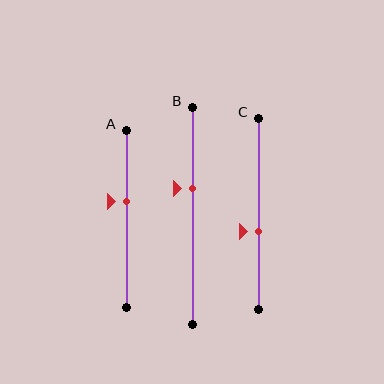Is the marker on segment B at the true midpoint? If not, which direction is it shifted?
No, the marker on segment B is shifted upward by about 13% of the segment length.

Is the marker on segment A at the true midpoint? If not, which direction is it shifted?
No, the marker on segment A is shifted upward by about 10% of the segment length.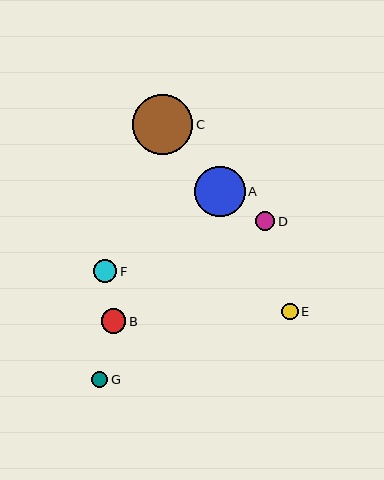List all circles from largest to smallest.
From largest to smallest: C, A, B, F, D, E, G.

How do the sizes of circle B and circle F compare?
Circle B and circle F are approximately the same size.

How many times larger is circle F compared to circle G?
Circle F is approximately 1.5 times the size of circle G.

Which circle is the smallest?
Circle G is the smallest with a size of approximately 16 pixels.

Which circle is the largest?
Circle C is the largest with a size of approximately 60 pixels.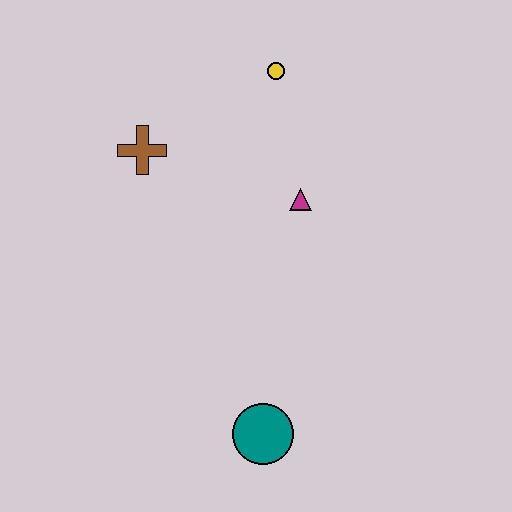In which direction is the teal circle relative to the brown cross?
The teal circle is below the brown cross.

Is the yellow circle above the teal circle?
Yes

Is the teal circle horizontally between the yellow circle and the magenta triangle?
No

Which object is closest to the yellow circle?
The magenta triangle is closest to the yellow circle.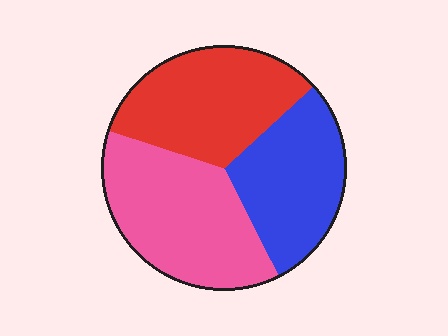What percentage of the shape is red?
Red takes up between a third and a half of the shape.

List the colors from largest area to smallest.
From largest to smallest: pink, red, blue.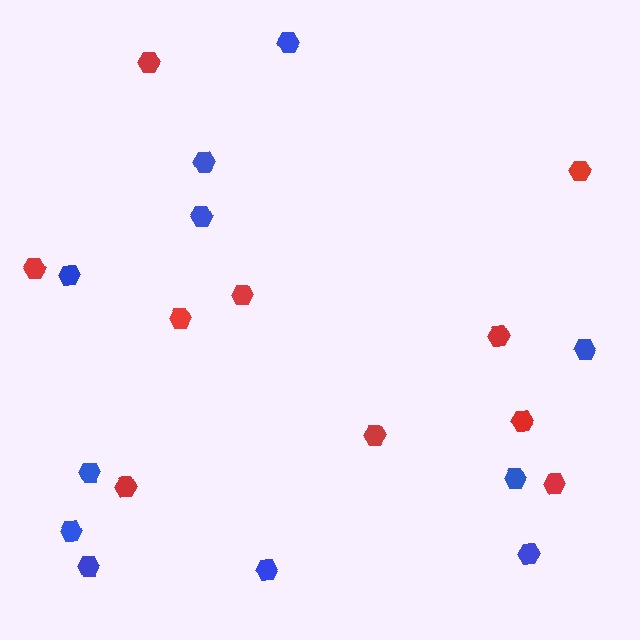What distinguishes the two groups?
There are 2 groups: one group of blue hexagons (11) and one group of red hexagons (10).